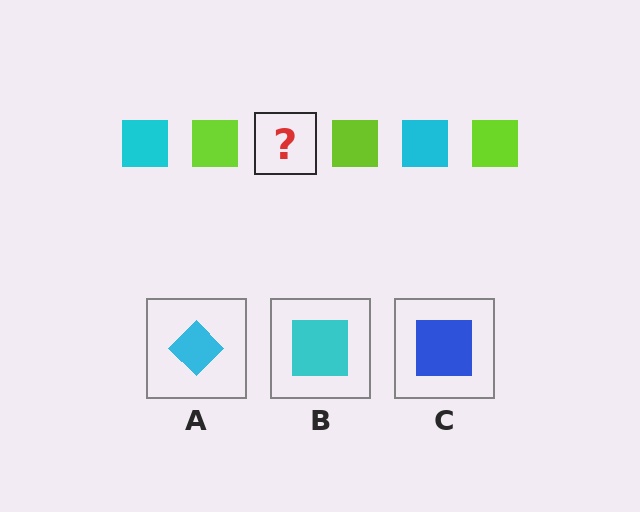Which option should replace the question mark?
Option B.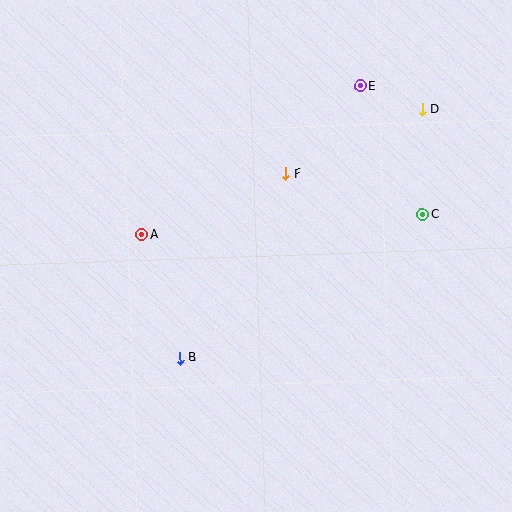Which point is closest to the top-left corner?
Point A is closest to the top-left corner.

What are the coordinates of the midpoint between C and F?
The midpoint between C and F is at (354, 194).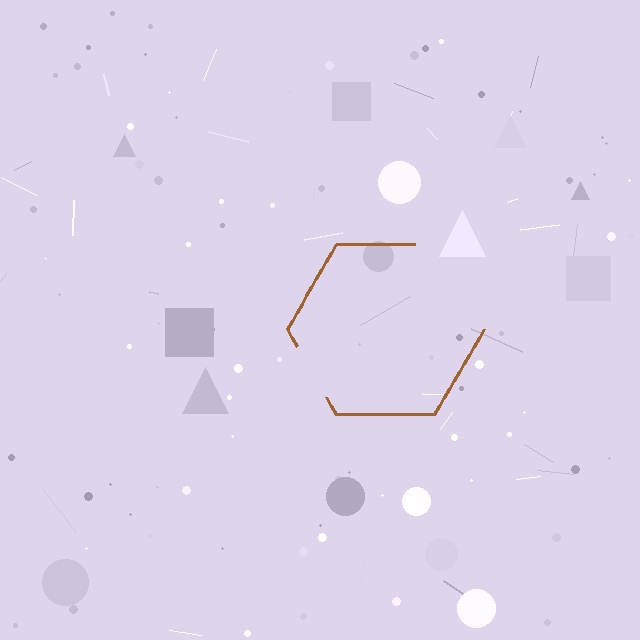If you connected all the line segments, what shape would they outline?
They would outline a hexagon.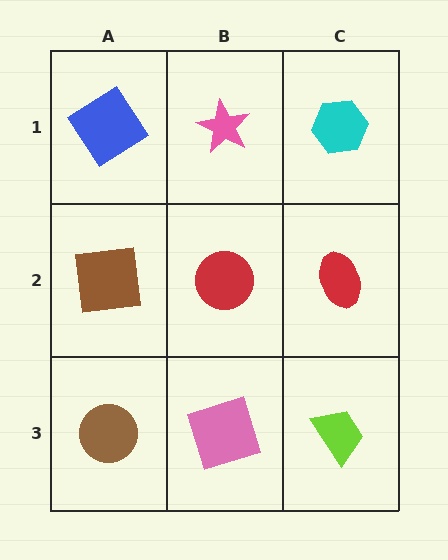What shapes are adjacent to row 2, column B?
A pink star (row 1, column B), a pink square (row 3, column B), a brown square (row 2, column A), a red ellipse (row 2, column C).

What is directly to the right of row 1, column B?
A cyan hexagon.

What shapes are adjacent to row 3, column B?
A red circle (row 2, column B), a brown circle (row 3, column A), a lime trapezoid (row 3, column C).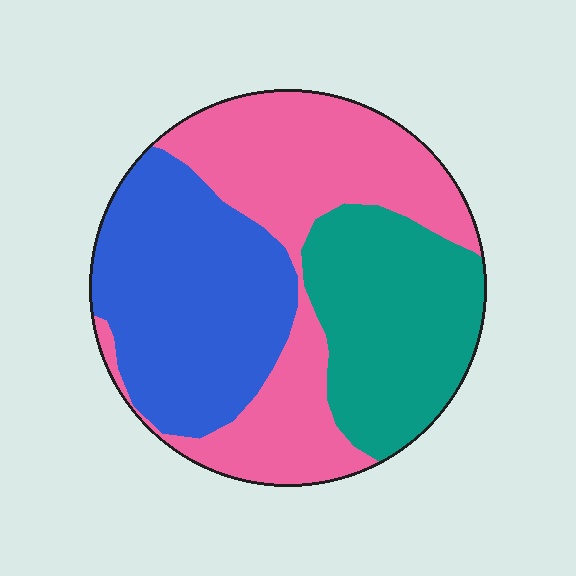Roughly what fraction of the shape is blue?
Blue takes up about one third (1/3) of the shape.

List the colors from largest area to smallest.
From largest to smallest: pink, blue, teal.